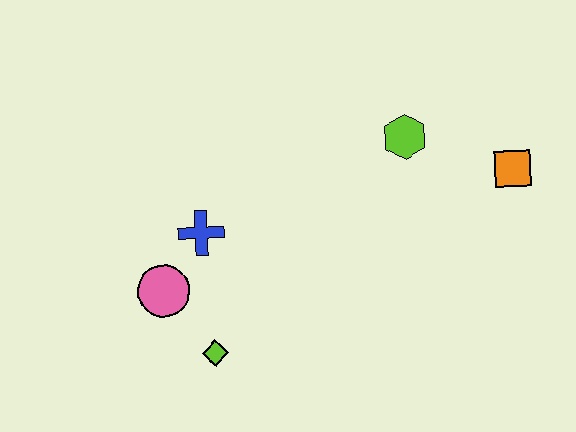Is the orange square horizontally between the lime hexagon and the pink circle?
No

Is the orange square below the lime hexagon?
Yes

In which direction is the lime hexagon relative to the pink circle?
The lime hexagon is to the right of the pink circle.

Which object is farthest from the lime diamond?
The orange square is farthest from the lime diamond.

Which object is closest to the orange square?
The lime hexagon is closest to the orange square.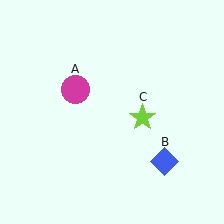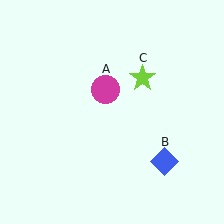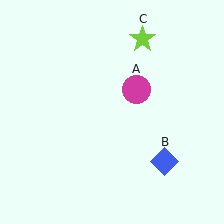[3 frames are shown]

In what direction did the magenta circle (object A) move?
The magenta circle (object A) moved right.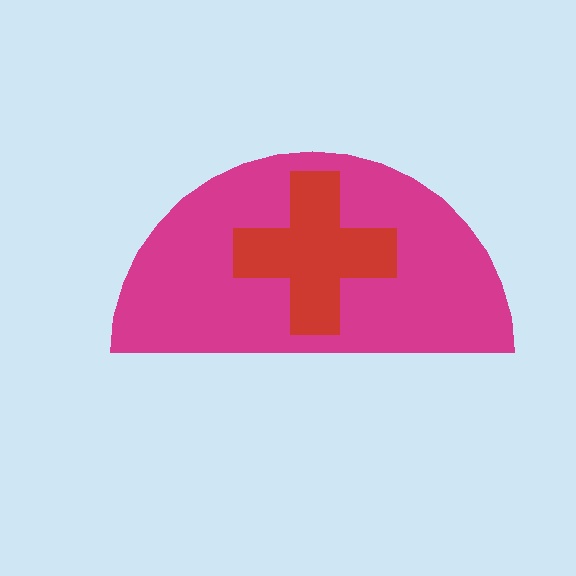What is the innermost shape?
The red cross.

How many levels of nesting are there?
2.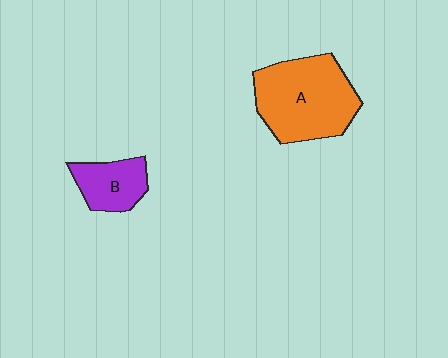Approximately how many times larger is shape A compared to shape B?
Approximately 2.2 times.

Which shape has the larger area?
Shape A (orange).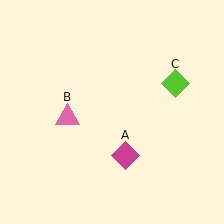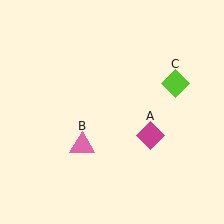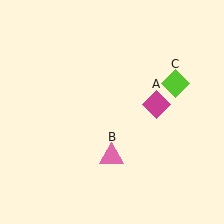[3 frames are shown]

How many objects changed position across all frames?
2 objects changed position: magenta diamond (object A), pink triangle (object B).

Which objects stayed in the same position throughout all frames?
Lime diamond (object C) remained stationary.